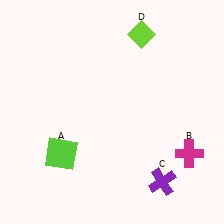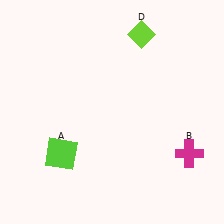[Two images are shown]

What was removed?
The purple cross (C) was removed in Image 2.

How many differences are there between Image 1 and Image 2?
There is 1 difference between the two images.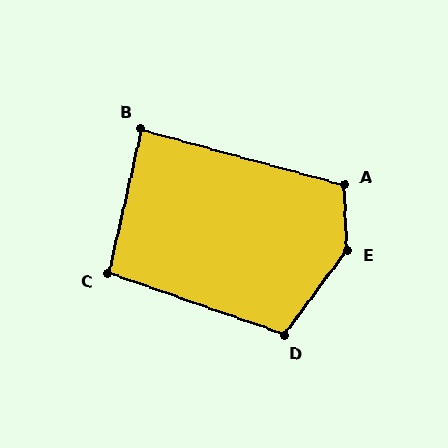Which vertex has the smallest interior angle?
B, at approximately 87 degrees.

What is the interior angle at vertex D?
Approximately 108 degrees (obtuse).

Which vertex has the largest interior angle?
E, at approximately 140 degrees.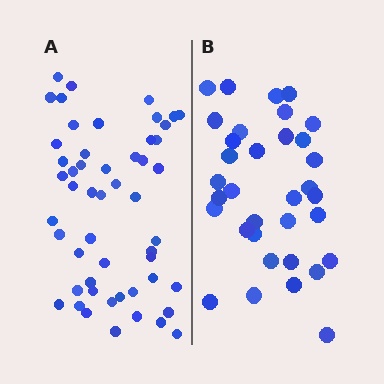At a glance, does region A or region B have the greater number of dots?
Region A (the left region) has more dots.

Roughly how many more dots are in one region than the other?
Region A has approximately 20 more dots than region B.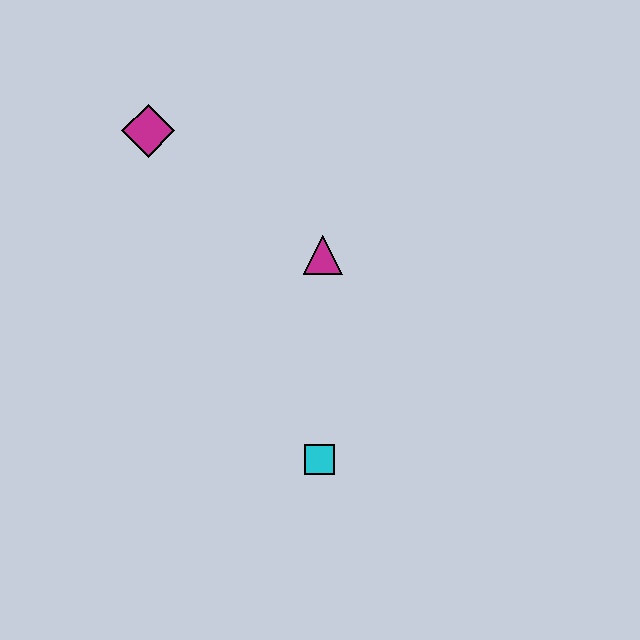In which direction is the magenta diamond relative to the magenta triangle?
The magenta diamond is to the left of the magenta triangle.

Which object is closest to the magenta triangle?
The cyan square is closest to the magenta triangle.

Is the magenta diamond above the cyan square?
Yes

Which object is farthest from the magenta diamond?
The cyan square is farthest from the magenta diamond.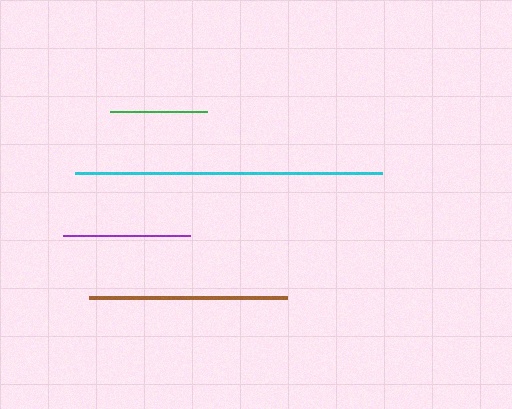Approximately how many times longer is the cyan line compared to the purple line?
The cyan line is approximately 2.4 times the length of the purple line.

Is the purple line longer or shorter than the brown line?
The brown line is longer than the purple line.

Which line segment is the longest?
The cyan line is the longest at approximately 307 pixels.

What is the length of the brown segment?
The brown segment is approximately 198 pixels long.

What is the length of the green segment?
The green segment is approximately 96 pixels long.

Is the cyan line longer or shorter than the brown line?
The cyan line is longer than the brown line.